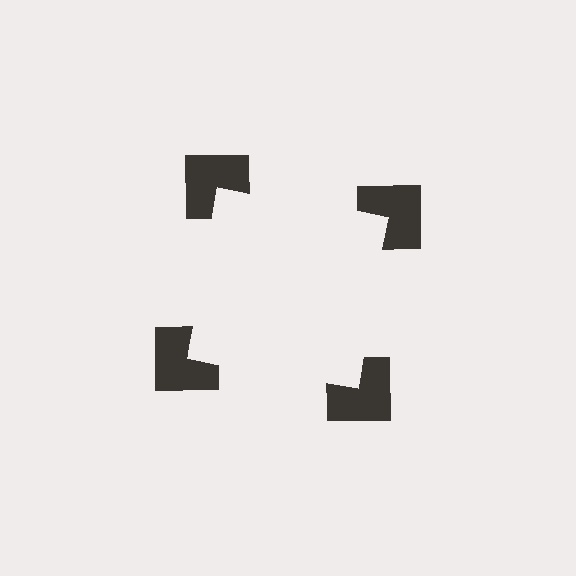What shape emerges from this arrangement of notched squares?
An illusory square — its edges are inferred from the aligned wedge cuts in the notched squares, not physically drawn.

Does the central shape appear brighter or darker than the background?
It typically appears slightly brighter than the background, even though no actual brightness change is drawn.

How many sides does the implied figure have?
4 sides.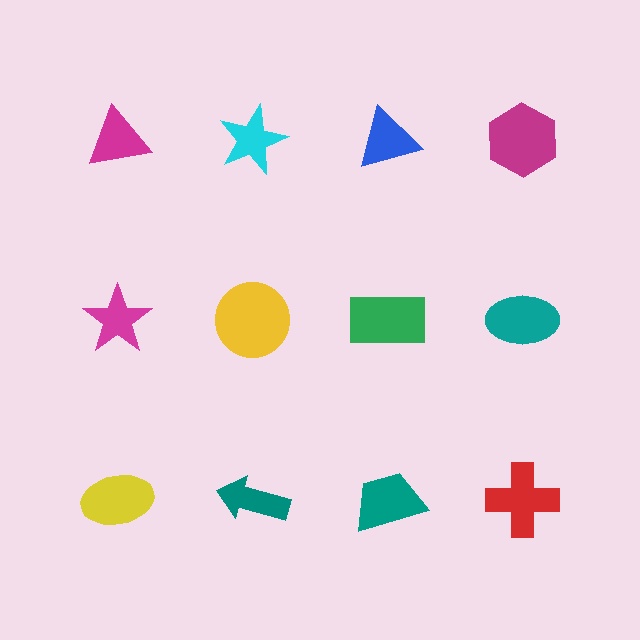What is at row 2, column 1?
A magenta star.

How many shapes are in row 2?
4 shapes.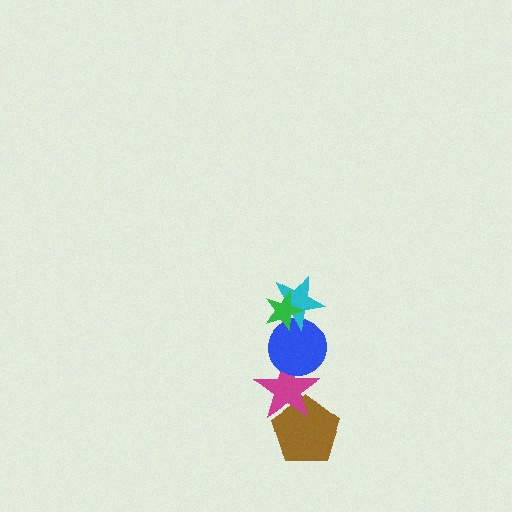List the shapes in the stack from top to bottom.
From top to bottom: the green star, the cyan star, the blue circle, the magenta star, the brown pentagon.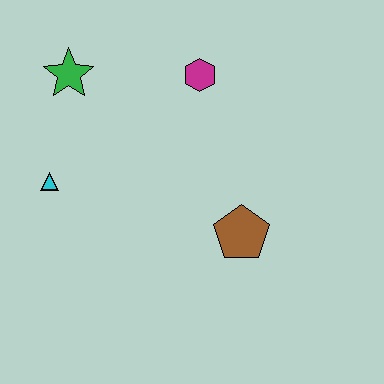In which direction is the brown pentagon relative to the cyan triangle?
The brown pentagon is to the right of the cyan triangle.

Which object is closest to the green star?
The cyan triangle is closest to the green star.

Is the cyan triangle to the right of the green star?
No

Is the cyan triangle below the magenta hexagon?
Yes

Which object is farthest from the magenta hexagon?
The cyan triangle is farthest from the magenta hexagon.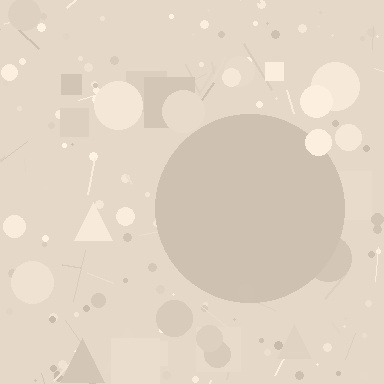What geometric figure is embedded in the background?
A circle is embedded in the background.